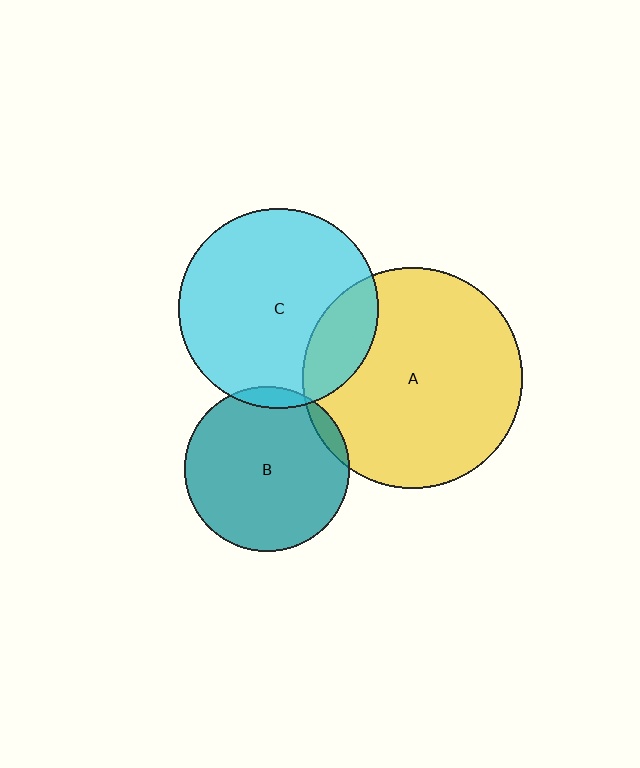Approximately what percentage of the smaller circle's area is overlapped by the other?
Approximately 5%.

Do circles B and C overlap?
Yes.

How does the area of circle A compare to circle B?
Approximately 1.8 times.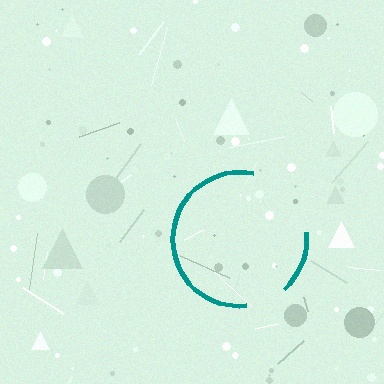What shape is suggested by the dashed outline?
The dashed outline suggests a circle.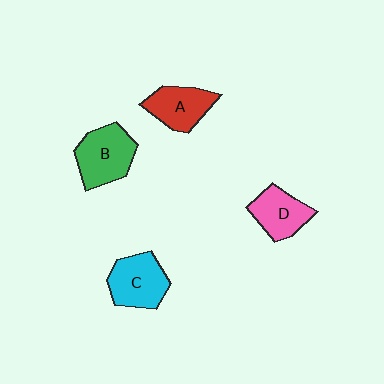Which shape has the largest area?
Shape B (green).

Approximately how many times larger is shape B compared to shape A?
Approximately 1.3 times.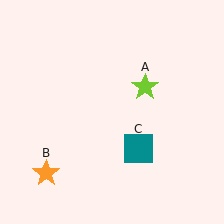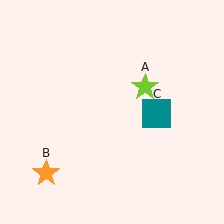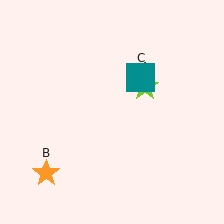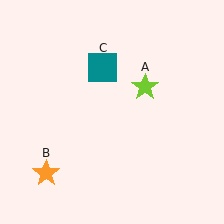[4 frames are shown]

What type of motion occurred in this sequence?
The teal square (object C) rotated counterclockwise around the center of the scene.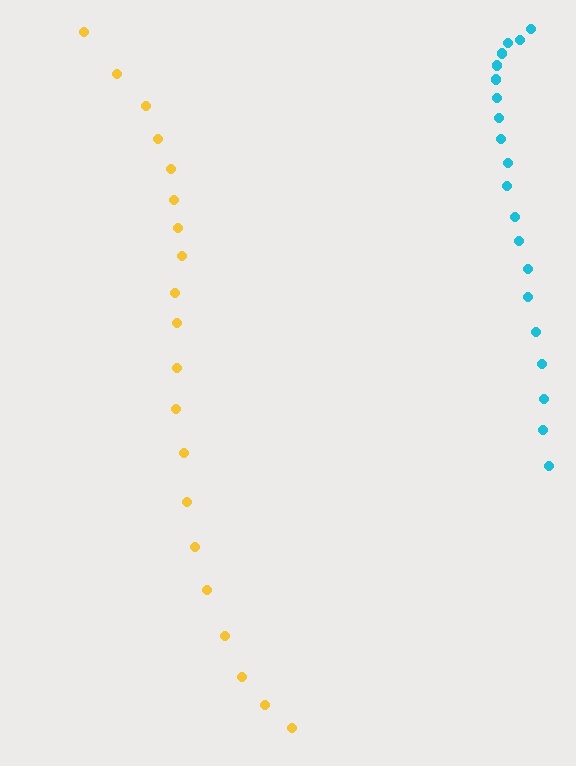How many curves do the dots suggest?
There are 2 distinct paths.